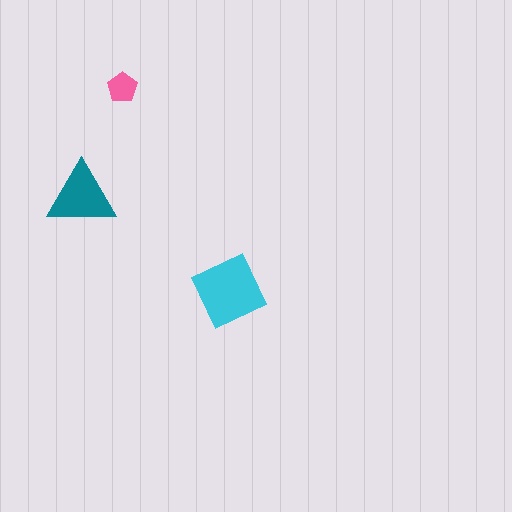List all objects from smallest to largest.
The pink pentagon, the teal triangle, the cyan square.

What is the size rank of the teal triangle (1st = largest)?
2nd.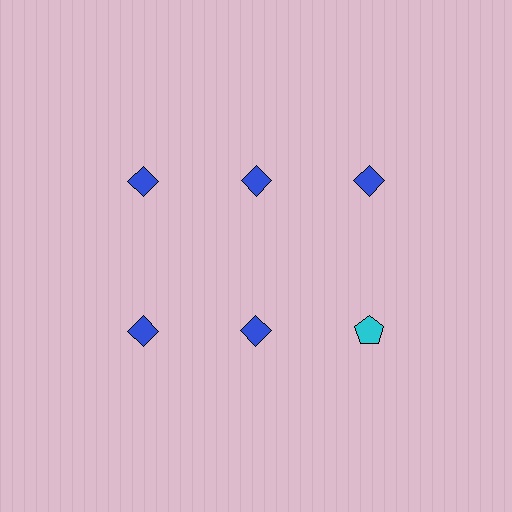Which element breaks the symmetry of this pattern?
The cyan pentagon in the second row, center column breaks the symmetry. All other shapes are blue diamonds.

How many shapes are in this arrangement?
There are 6 shapes arranged in a grid pattern.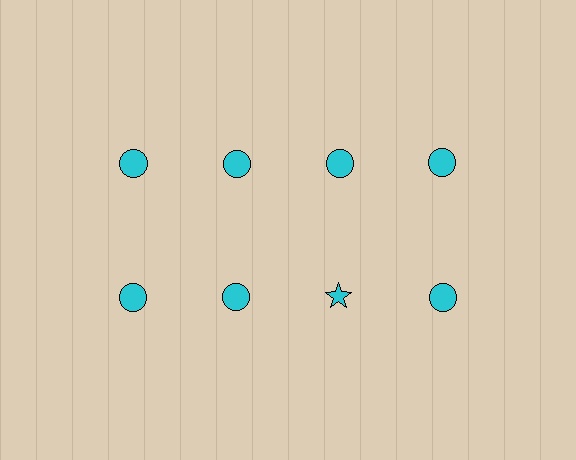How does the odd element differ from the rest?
It has a different shape: star instead of circle.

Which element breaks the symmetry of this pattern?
The cyan star in the second row, center column breaks the symmetry. All other shapes are cyan circles.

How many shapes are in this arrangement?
There are 8 shapes arranged in a grid pattern.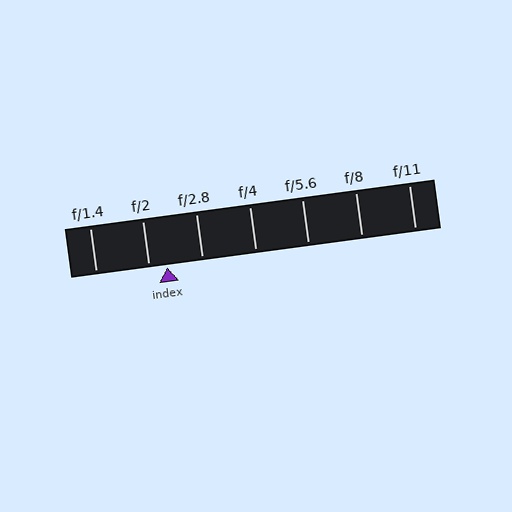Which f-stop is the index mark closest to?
The index mark is closest to f/2.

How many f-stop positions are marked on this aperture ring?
There are 7 f-stop positions marked.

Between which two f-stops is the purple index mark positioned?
The index mark is between f/2 and f/2.8.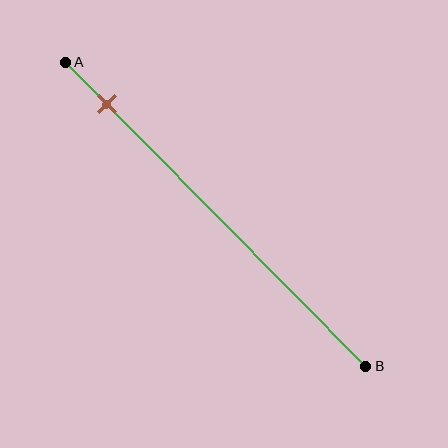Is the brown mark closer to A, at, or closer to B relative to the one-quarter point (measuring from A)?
The brown mark is closer to point A than the one-quarter point of segment AB.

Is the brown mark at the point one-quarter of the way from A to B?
No, the mark is at about 15% from A, not at the 25% one-quarter point.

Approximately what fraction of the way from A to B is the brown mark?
The brown mark is approximately 15% of the way from A to B.